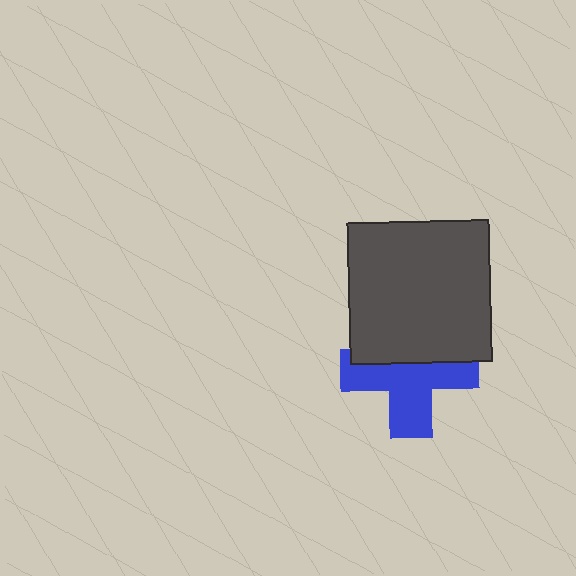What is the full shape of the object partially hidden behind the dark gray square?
The partially hidden object is a blue cross.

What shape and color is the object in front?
The object in front is a dark gray square.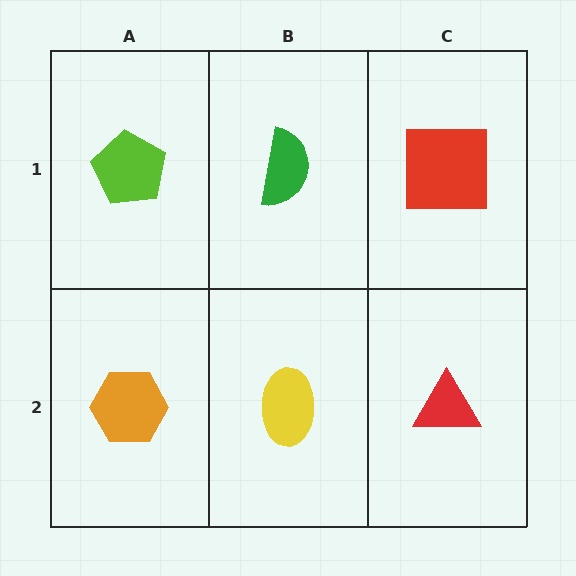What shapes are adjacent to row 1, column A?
An orange hexagon (row 2, column A), a green semicircle (row 1, column B).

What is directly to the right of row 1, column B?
A red square.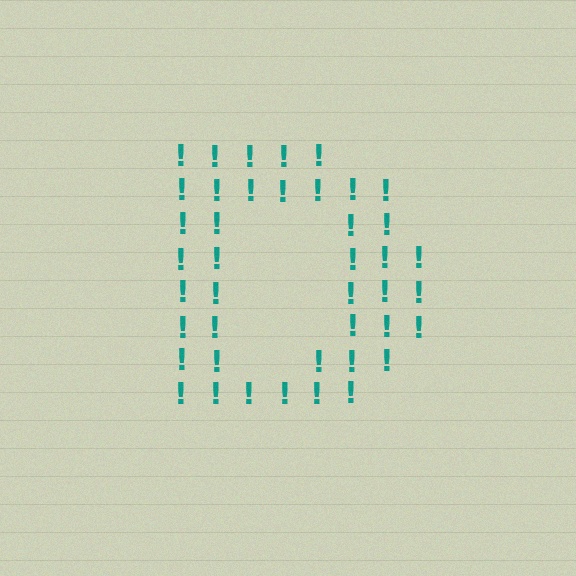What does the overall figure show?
The overall figure shows the letter D.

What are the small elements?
The small elements are exclamation marks.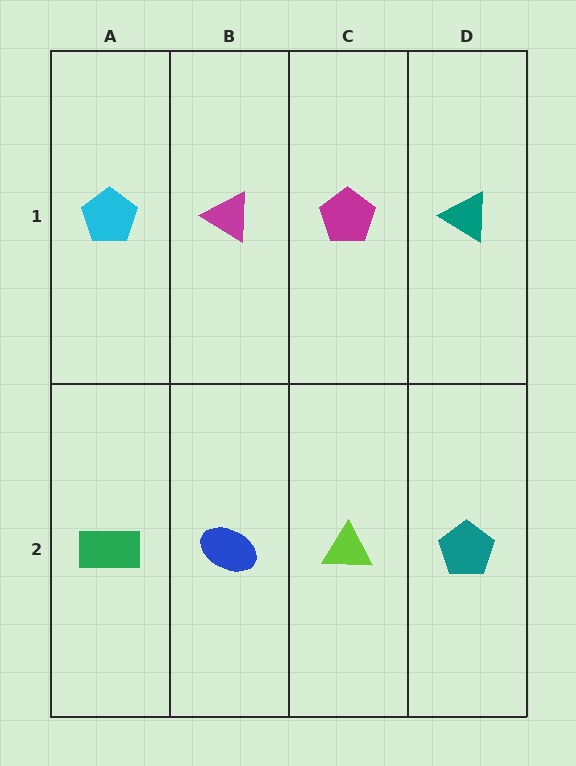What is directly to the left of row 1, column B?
A cyan pentagon.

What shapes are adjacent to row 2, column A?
A cyan pentagon (row 1, column A), a blue ellipse (row 2, column B).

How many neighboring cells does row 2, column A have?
2.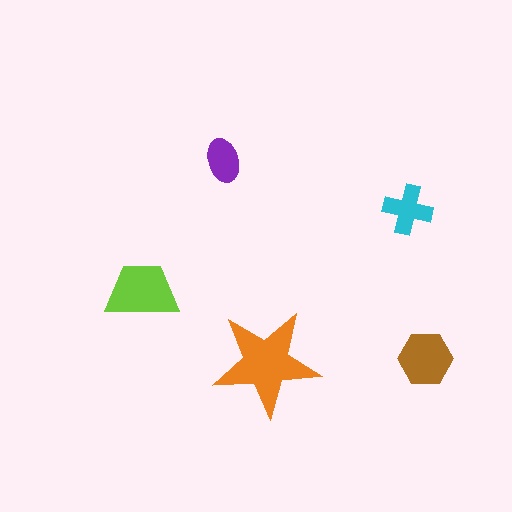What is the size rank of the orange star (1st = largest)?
1st.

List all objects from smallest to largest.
The purple ellipse, the cyan cross, the brown hexagon, the lime trapezoid, the orange star.